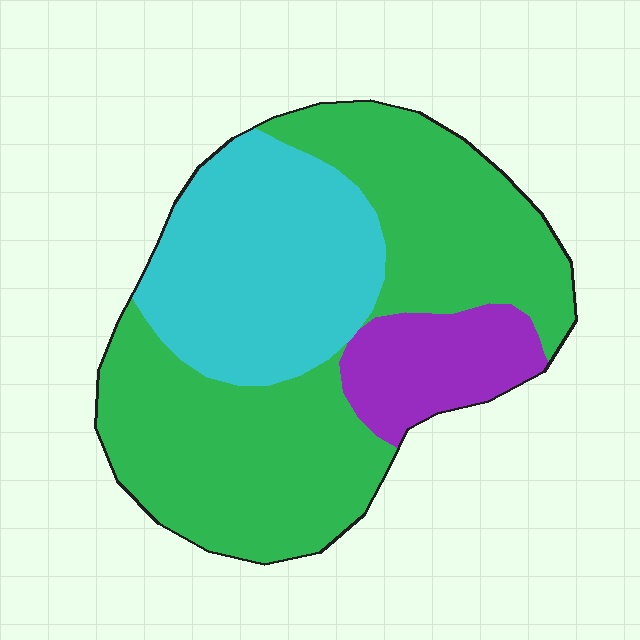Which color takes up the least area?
Purple, at roughly 15%.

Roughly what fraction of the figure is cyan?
Cyan covers 31% of the figure.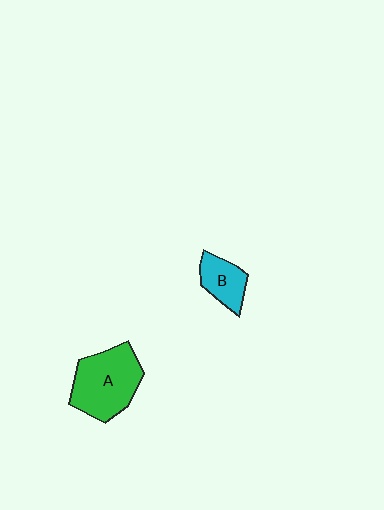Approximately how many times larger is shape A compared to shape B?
Approximately 2.1 times.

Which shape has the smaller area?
Shape B (cyan).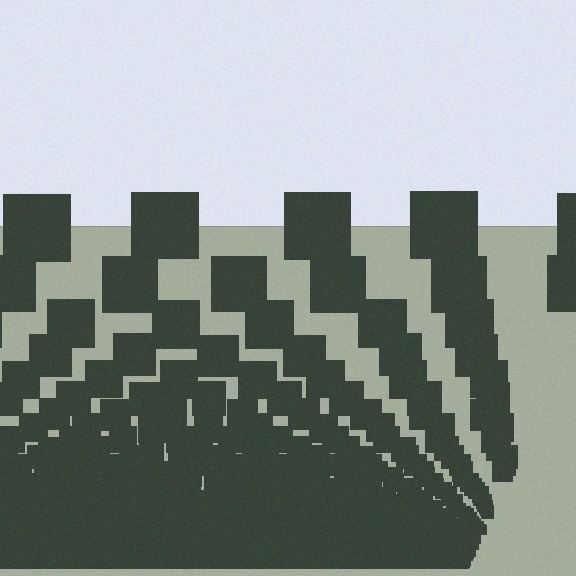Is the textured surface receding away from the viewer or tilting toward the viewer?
The surface appears to tilt toward the viewer. Texture elements get larger and sparser toward the top.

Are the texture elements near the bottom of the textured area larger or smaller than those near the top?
Smaller. The gradient is inverted — elements near the bottom are smaller and denser.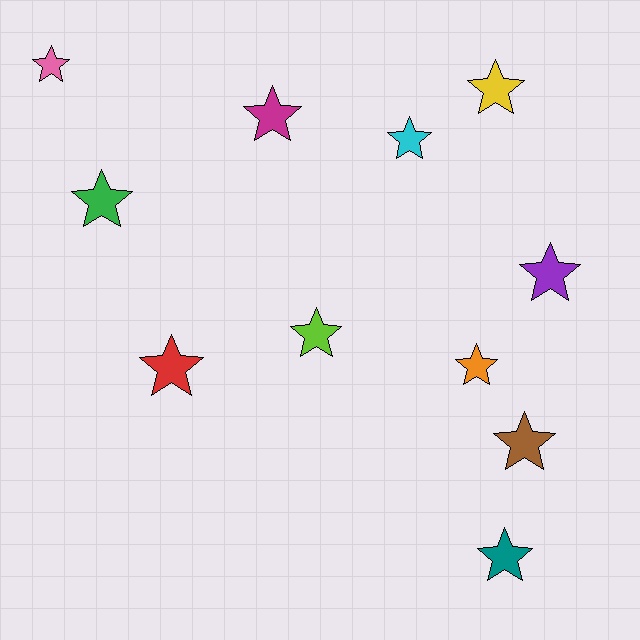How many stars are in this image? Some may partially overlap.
There are 11 stars.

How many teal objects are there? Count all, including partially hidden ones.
There is 1 teal object.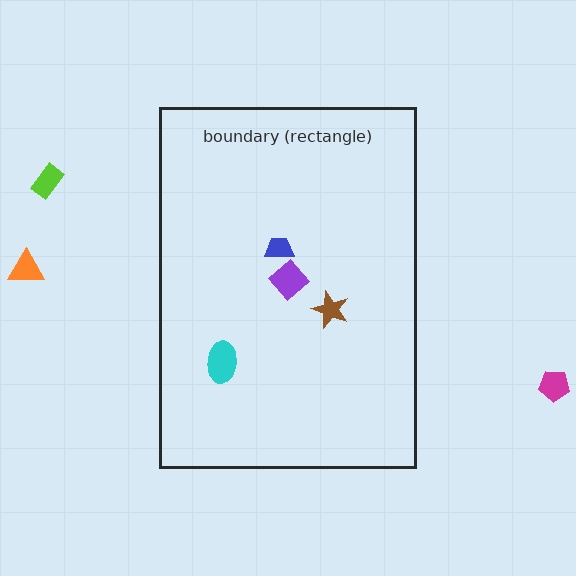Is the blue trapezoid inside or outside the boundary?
Inside.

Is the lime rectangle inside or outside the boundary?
Outside.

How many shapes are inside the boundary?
4 inside, 3 outside.